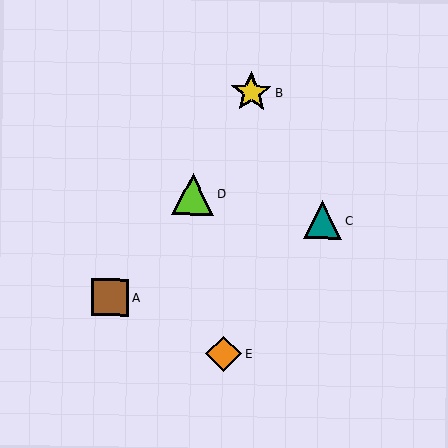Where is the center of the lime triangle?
The center of the lime triangle is at (193, 194).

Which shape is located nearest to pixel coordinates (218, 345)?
The orange diamond (labeled E) at (224, 354) is nearest to that location.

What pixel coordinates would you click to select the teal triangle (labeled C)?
Click at (323, 220) to select the teal triangle C.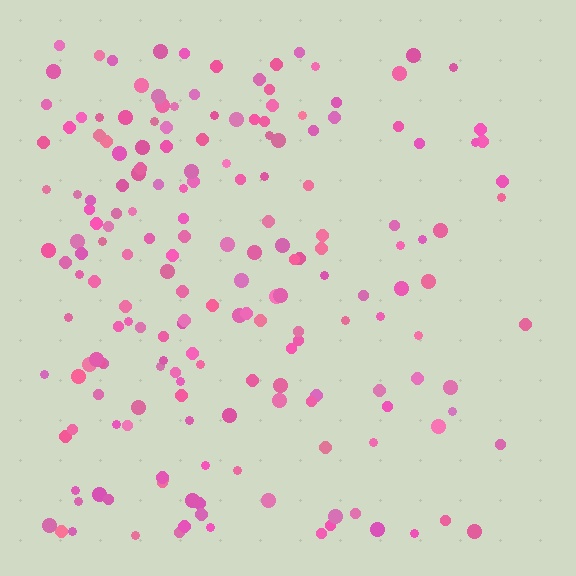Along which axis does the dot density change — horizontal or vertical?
Horizontal.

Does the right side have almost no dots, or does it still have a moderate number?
Still a moderate number, just noticeably fewer than the left.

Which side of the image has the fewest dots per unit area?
The right.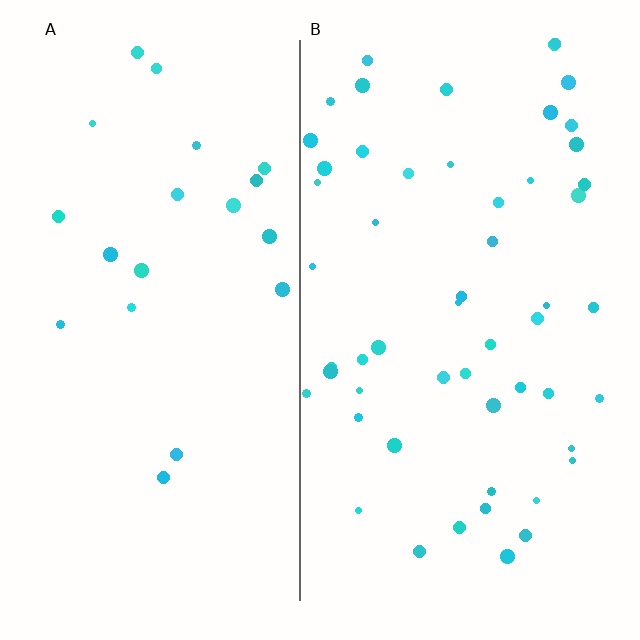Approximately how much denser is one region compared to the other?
Approximately 2.7× — region B over region A.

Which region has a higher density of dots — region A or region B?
B (the right).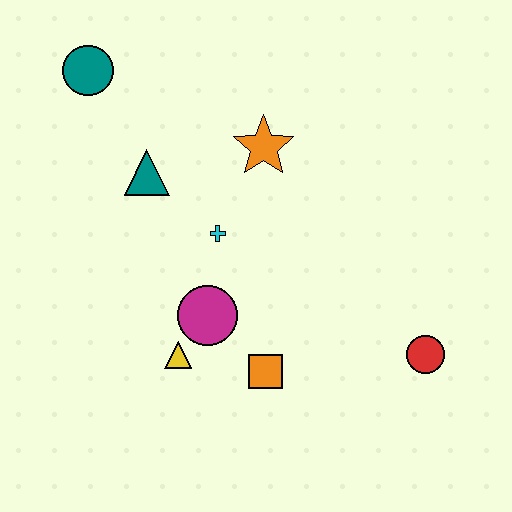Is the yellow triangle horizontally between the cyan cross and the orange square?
No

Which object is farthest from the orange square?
The teal circle is farthest from the orange square.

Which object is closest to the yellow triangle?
The magenta circle is closest to the yellow triangle.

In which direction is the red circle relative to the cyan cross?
The red circle is to the right of the cyan cross.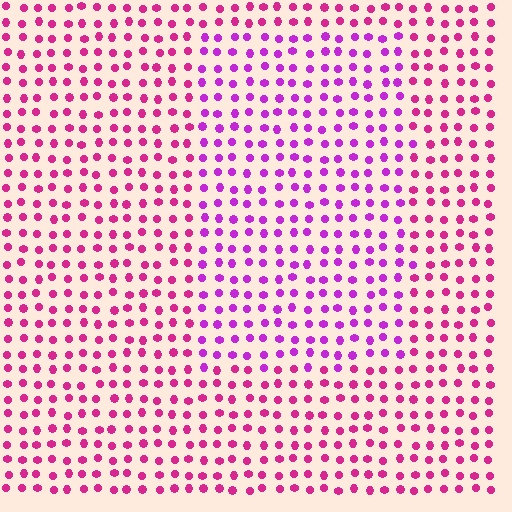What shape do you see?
I see a rectangle.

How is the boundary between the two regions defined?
The boundary is defined purely by a slight shift in hue (about 31 degrees). Spacing, size, and orientation are identical on both sides.